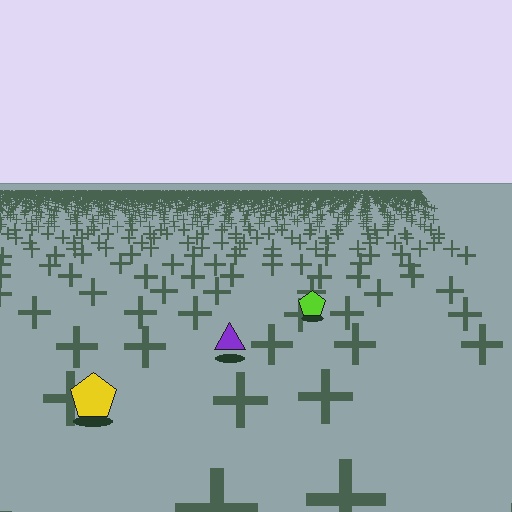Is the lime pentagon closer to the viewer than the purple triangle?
No. The purple triangle is closer — you can tell from the texture gradient: the ground texture is coarser near it.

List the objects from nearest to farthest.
From nearest to farthest: the yellow pentagon, the purple triangle, the lime pentagon.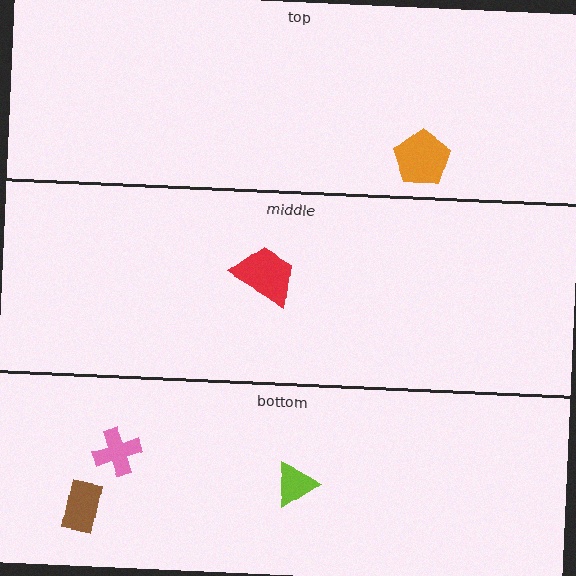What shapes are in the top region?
The orange pentagon.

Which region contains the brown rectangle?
The bottom region.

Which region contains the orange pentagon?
The top region.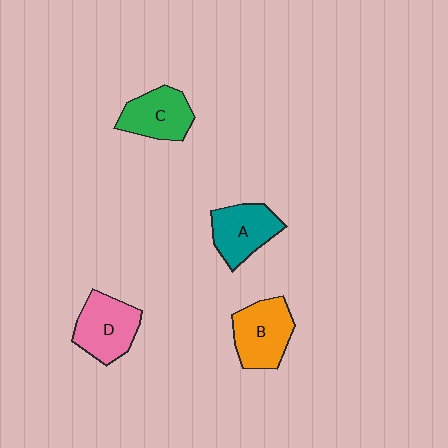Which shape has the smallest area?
Shape C (green).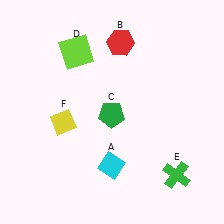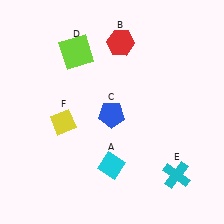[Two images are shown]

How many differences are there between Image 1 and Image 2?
There are 2 differences between the two images.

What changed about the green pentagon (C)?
In Image 1, C is green. In Image 2, it changed to blue.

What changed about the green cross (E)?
In Image 1, E is green. In Image 2, it changed to cyan.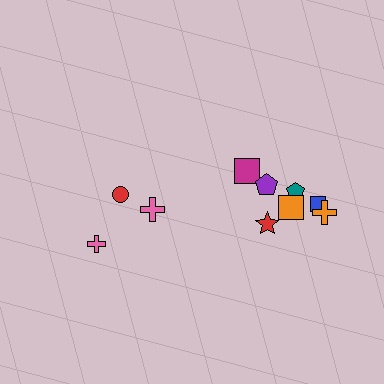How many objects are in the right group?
There are 7 objects.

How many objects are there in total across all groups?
There are 10 objects.